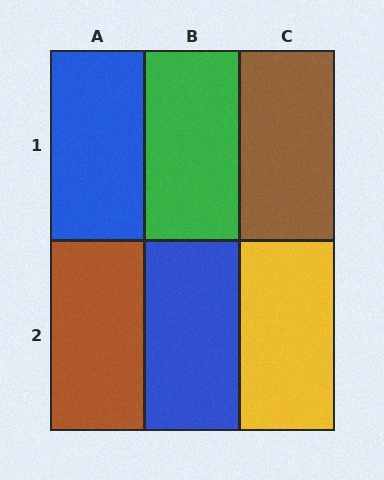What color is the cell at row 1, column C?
Brown.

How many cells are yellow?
1 cell is yellow.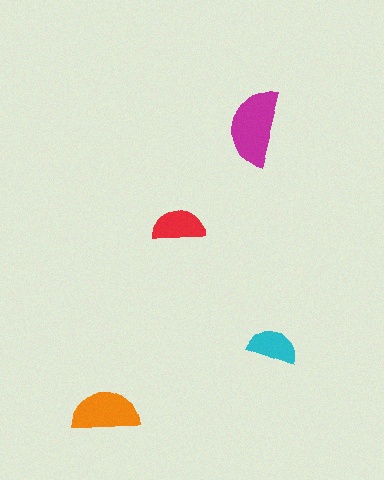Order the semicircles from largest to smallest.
the magenta one, the orange one, the red one, the cyan one.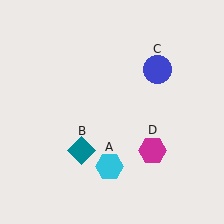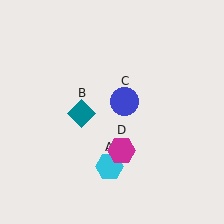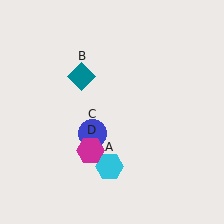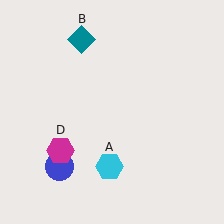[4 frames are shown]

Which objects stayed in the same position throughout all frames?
Cyan hexagon (object A) remained stationary.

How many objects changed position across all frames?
3 objects changed position: teal diamond (object B), blue circle (object C), magenta hexagon (object D).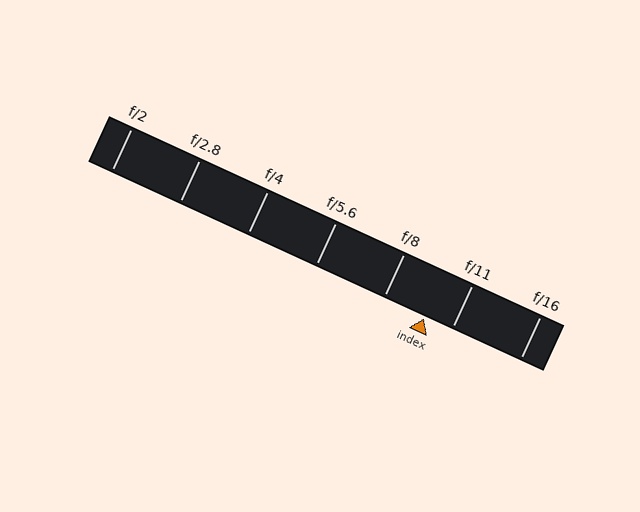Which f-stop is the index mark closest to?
The index mark is closest to f/11.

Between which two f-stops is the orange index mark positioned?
The index mark is between f/8 and f/11.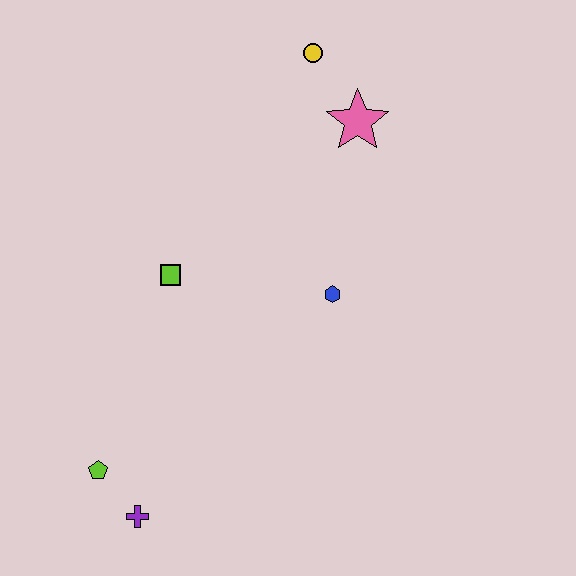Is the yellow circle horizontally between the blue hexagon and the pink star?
No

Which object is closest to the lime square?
The blue hexagon is closest to the lime square.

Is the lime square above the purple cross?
Yes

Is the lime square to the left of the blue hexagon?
Yes